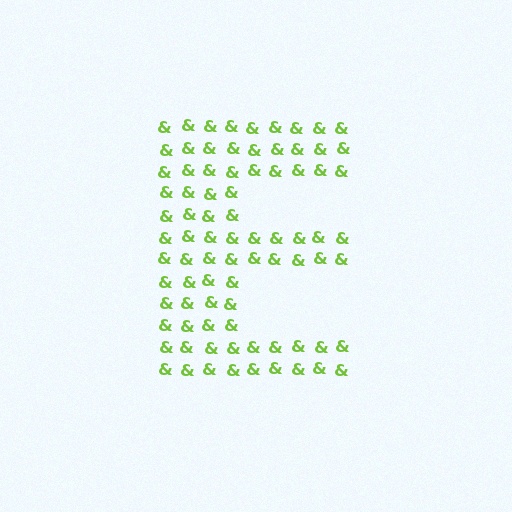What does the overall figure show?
The overall figure shows the letter E.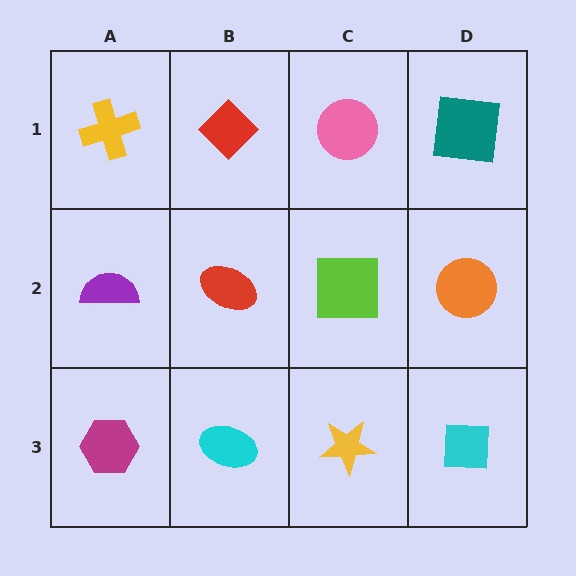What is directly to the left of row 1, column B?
A yellow cross.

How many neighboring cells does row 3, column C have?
3.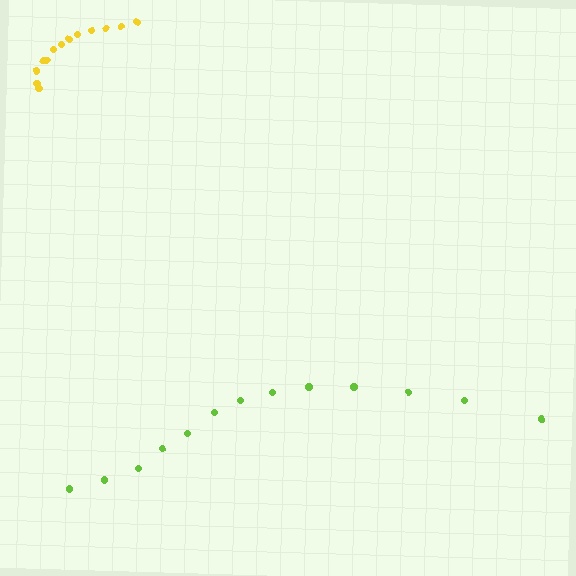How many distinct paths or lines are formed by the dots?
There are 2 distinct paths.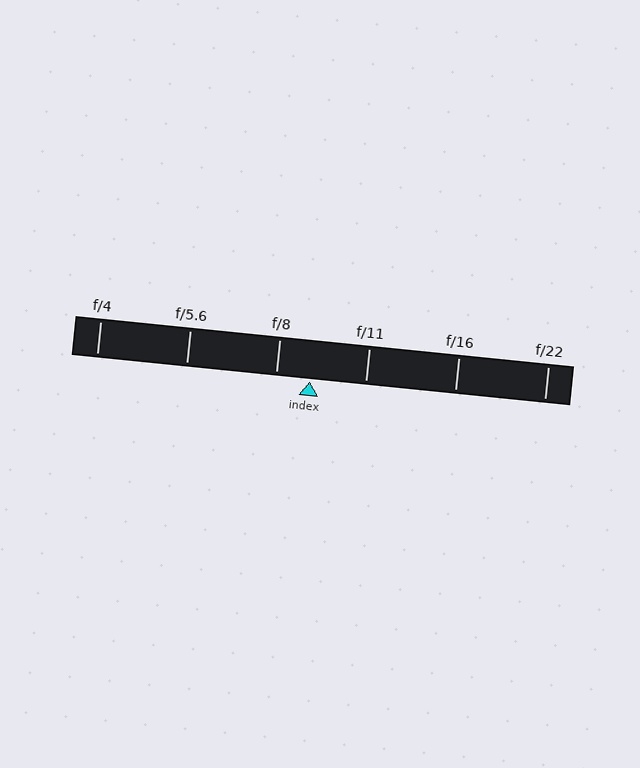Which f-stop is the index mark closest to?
The index mark is closest to f/8.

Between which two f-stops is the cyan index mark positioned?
The index mark is between f/8 and f/11.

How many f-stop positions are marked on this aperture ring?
There are 6 f-stop positions marked.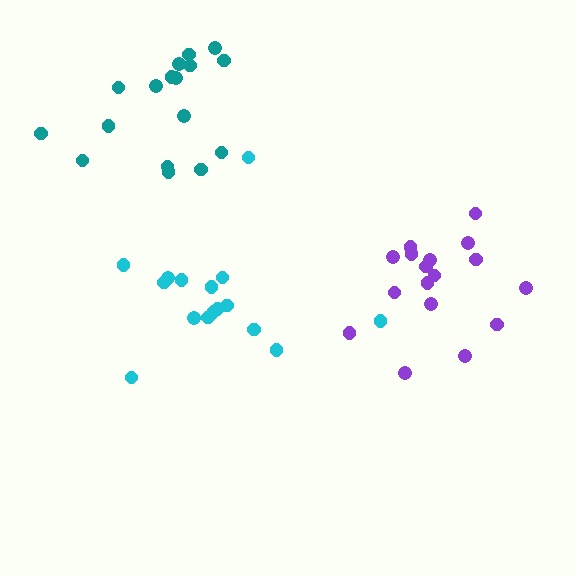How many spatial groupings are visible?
There are 3 spatial groupings.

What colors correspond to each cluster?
The clusters are colored: teal, cyan, purple.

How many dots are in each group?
Group 1: 17 dots, Group 2: 16 dots, Group 3: 17 dots (50 total).